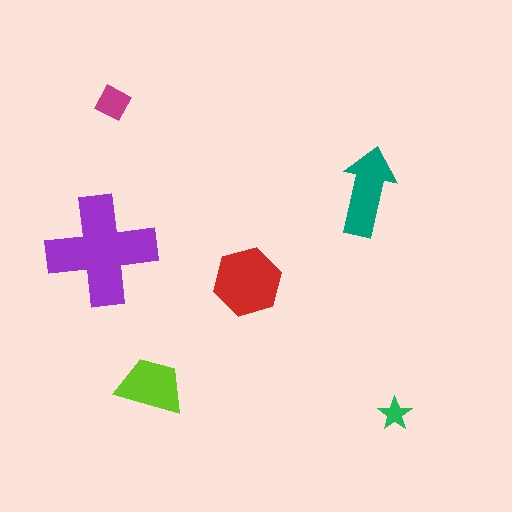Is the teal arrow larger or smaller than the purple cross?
Smaller.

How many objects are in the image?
There are 6 objects in the image.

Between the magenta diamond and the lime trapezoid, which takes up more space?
The lime trapezoid.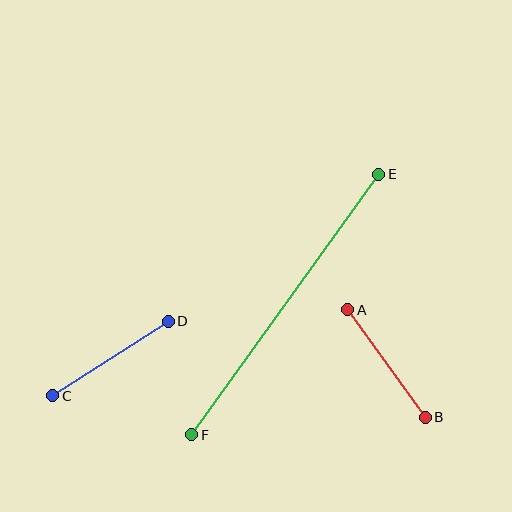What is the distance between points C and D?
The distance is approximately 137 pixels.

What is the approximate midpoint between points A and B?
The midpoint is at approximately (387, 364) pixels.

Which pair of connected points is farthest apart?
Points E and F are farthest apart.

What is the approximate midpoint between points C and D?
The midpoint is at approximately (111, 358) pixels.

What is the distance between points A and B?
The distance is approximately 133 pixels.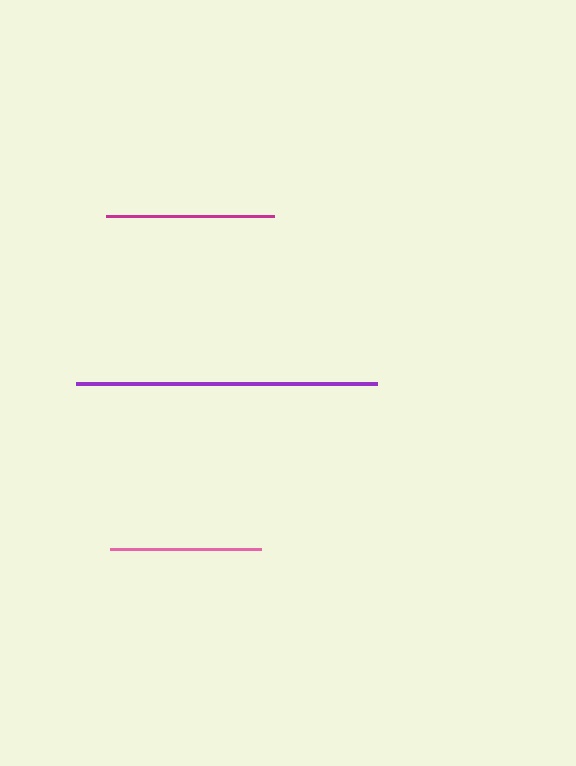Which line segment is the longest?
The purple line is the longest at approximately 301 pixels.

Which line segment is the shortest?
The pink line is the shortest at approximately 152 pixels.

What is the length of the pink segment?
The pink segment is approximately 152 pixels long.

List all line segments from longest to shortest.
From longest to shortest: purple, magenta, pink.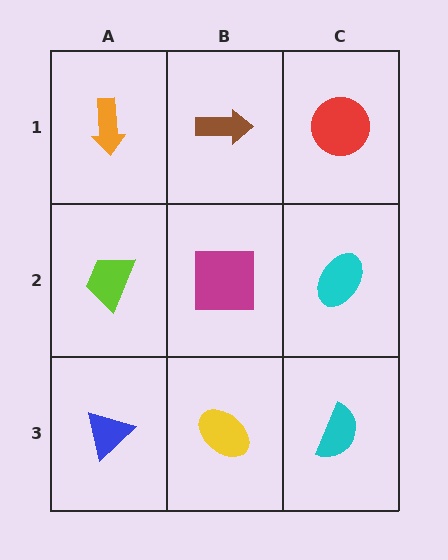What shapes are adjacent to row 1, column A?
A lime trapezoid (row 2, column A), a brown arrow (row 1, column B).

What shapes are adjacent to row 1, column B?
A magenta square (row 2, column B), an orange arrow (row 1, column A), a red circle (row 1, column C).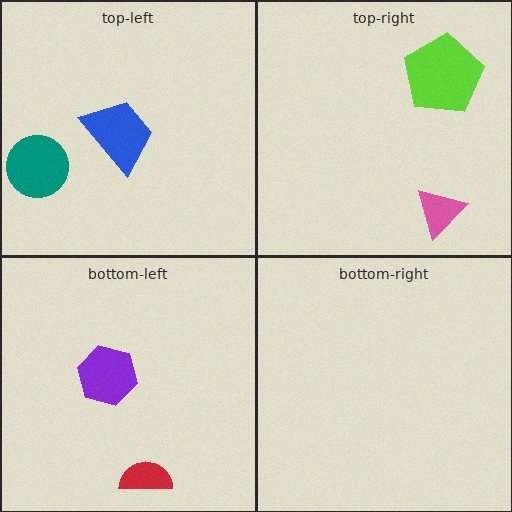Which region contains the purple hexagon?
The bottom-left region.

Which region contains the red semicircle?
The bottom-left region.